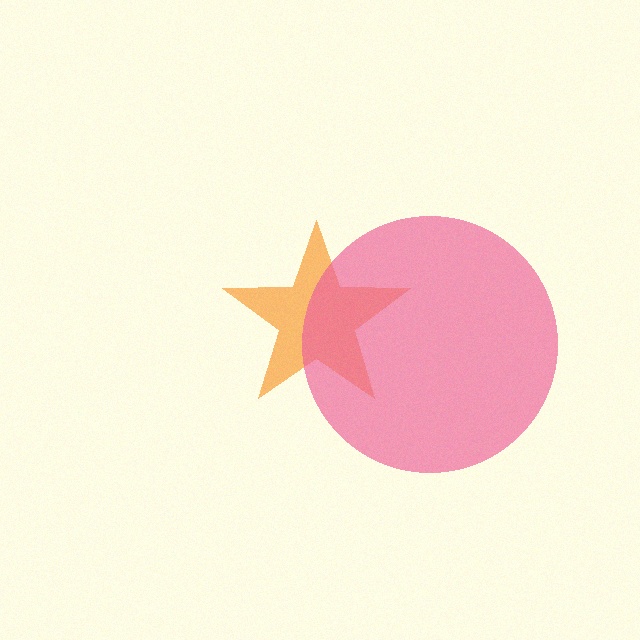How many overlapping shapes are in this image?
There are 2 overlapping shapes in the image.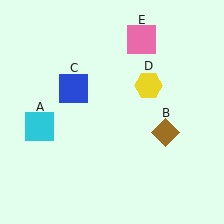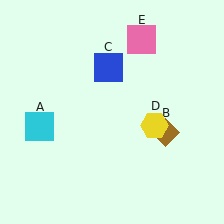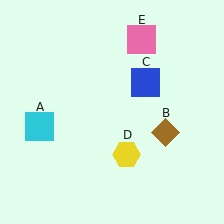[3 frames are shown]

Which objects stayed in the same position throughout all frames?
Cyan square (object A) and brown diamond (object B) and pink square (object E) remained stationary.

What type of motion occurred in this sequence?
The blue square (object C), yellow hexagon (object D) rotated clockwise around the center of the scene.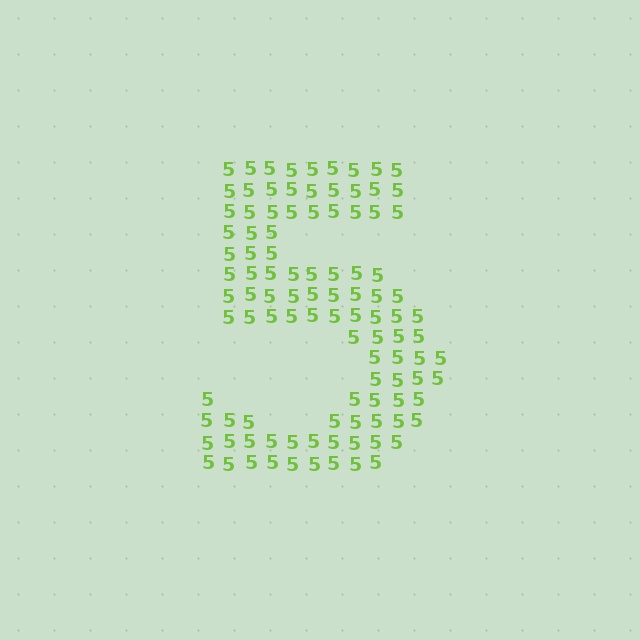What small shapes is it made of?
It is made of small digit 5's.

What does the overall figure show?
The overall figure shows the digit 5.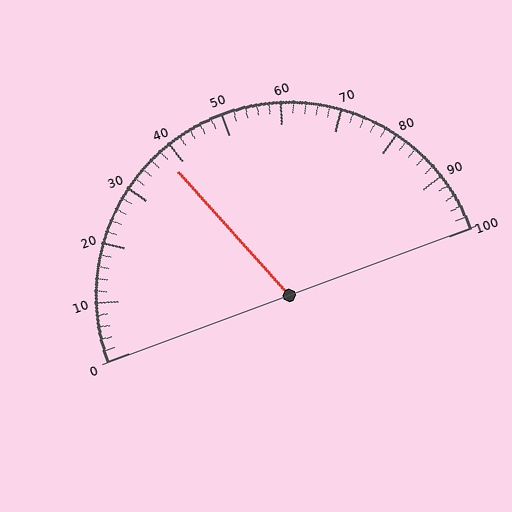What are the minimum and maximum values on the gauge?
The gauge ranges from 0 to 100.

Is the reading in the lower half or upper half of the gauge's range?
The reading is in the lower half of the range (0 to 100).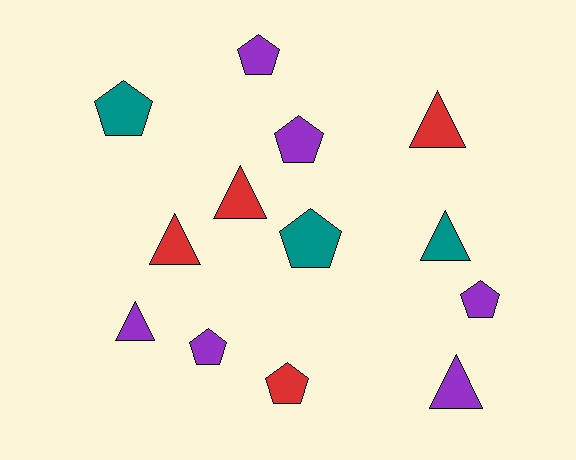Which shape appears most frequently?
Pentagon, with 7 objects.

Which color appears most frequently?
Purple, with 6 objects.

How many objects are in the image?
There are 13 objects.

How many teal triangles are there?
There is 1 teal triangle.